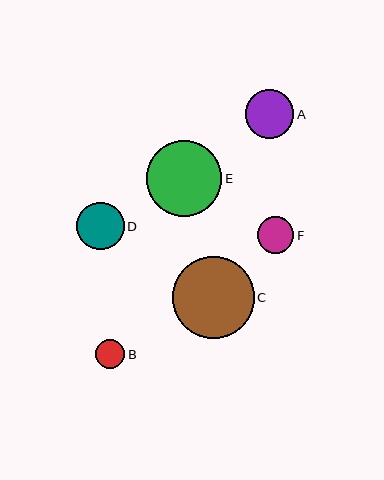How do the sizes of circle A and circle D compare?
Circle A and circle D are approximately the same size.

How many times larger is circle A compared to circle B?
Circle A is approximately 1.7 times the size of circle B.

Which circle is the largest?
Circle C is the largest with a size of approximately 81 pixels.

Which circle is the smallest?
Circle B is the smallest with a size of approximately 29 pixels.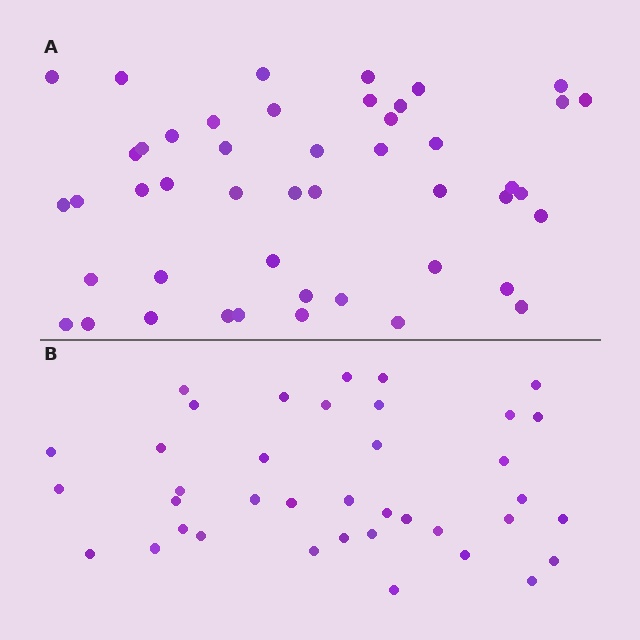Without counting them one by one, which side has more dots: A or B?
Region A (the top region) has more dots.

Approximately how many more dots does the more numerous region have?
Region A has roughly 8 or so more dots than region B.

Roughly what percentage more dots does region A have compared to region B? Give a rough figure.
About 25% more.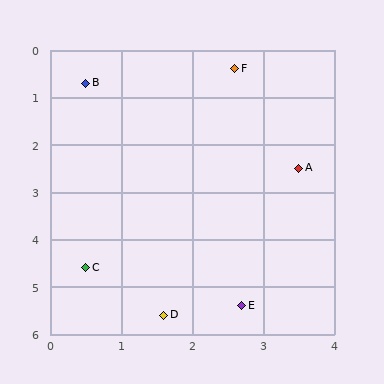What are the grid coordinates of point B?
Point B is at approximately (0.5, 0.7).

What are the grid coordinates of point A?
Point A is at approximately (3.5, 2.5).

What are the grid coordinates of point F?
Point F is at approximately (2.6, 0.4).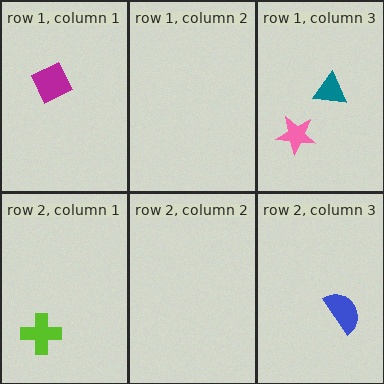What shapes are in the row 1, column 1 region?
The magenta diamond.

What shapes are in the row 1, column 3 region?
The pink star, the teal triangle.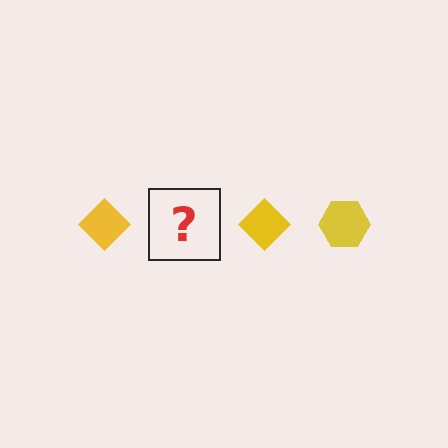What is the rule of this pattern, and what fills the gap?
The rule is that the pattern cycles through diamond, hexagon shapes in yellow. The gap should be filled with a yellow hexagon.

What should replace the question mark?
The question mark should be replaced with a yellow hexagon.